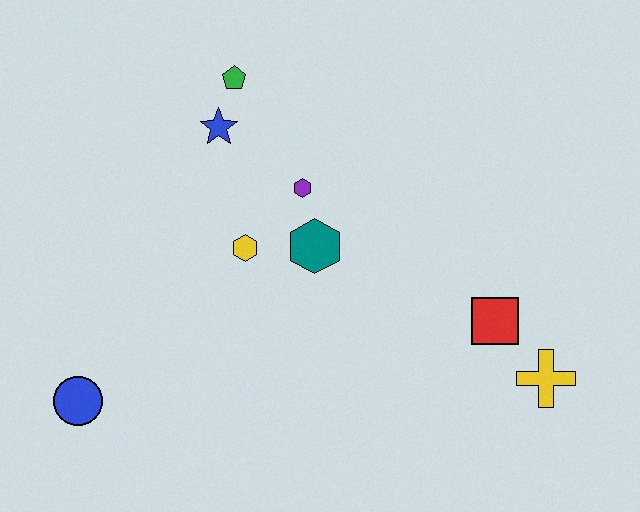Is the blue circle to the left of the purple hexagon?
Yes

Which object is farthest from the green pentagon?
The yellow cross is farthest from the green pentagon.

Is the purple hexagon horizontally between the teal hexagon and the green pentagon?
Yes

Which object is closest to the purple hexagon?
The teal hexagon is closest to the purple hexagon.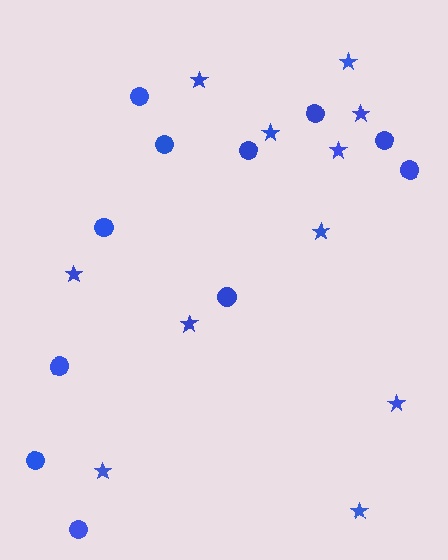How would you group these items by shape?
There are 2 groups: one group of stars (11) and one group of circles (11).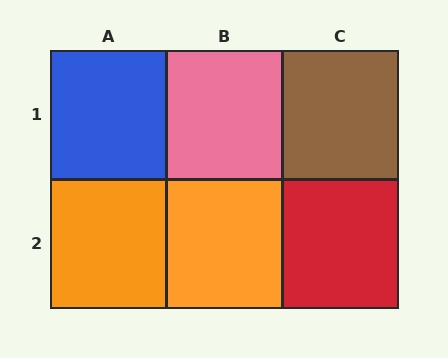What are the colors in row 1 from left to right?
Blue, pink, brown.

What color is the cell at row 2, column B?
Orange.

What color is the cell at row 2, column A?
Orange.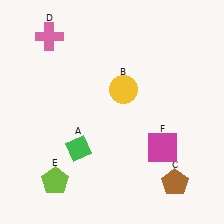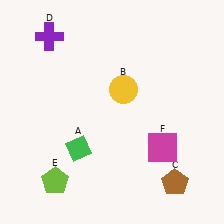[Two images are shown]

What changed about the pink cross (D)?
In Image 1, D is pink. In Image 2, it changed to purple.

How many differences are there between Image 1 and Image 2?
There is 1 difference between the two images.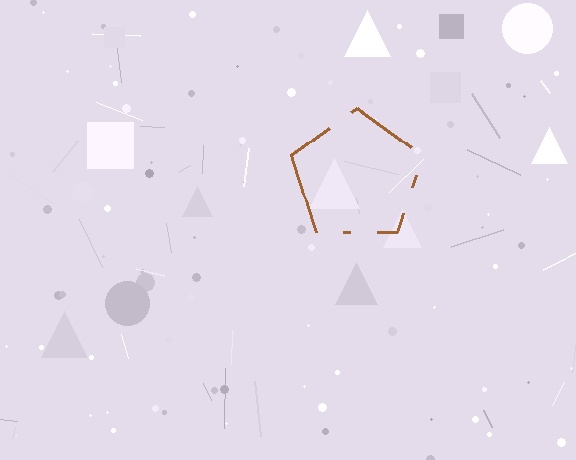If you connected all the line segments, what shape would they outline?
They would outline a pentagon.